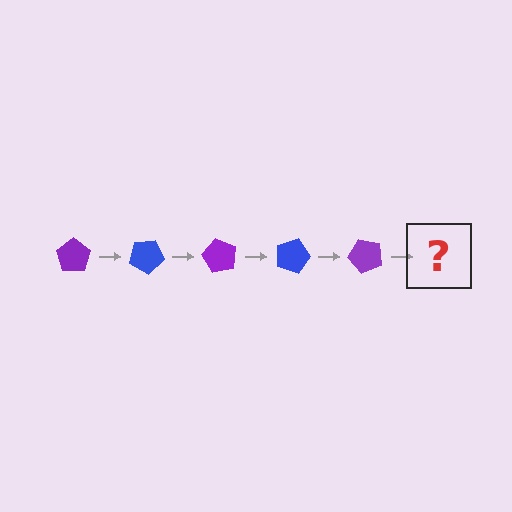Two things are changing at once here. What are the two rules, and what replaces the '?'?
The two rules are that it rotates 30 degrees each step and the color cycles through purple and blue. The '?' should be a blue pentagon, rotated 150 degrees from the start.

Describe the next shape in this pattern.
It should be a blue pentagon, rotated 150 degrees from the start.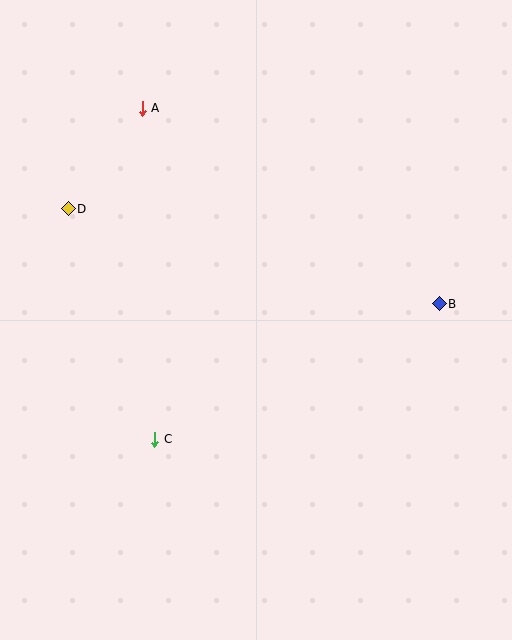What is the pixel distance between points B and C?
The distance between B and C is 315 pixels.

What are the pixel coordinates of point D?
Point D is at (68, 209).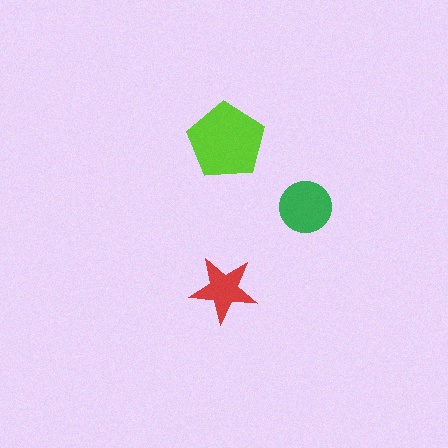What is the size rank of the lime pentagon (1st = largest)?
1st.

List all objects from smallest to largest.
The red star, the green circle, the lime pentagon.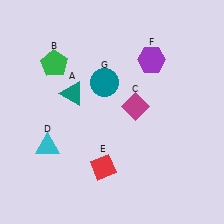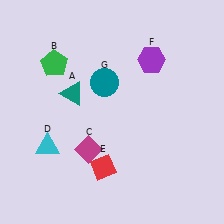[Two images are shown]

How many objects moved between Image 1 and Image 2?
1 object moved between the two images.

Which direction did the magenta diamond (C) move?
The magenta diamond (C) moved left.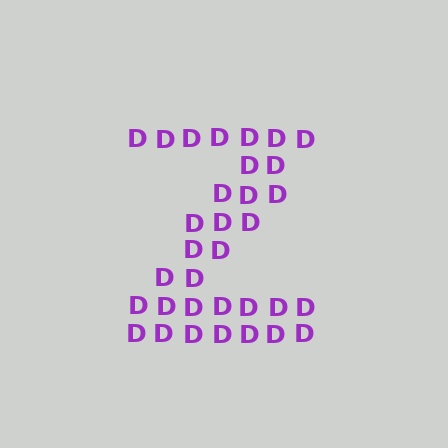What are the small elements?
The small elements are letter D's.